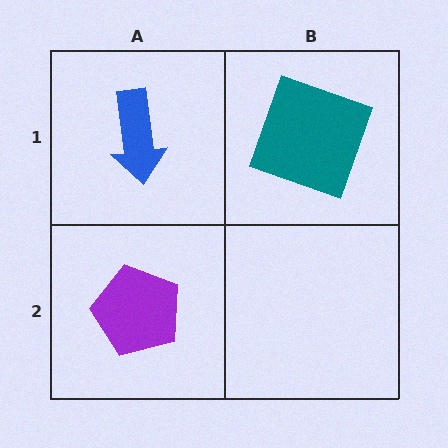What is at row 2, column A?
A purple pentagon.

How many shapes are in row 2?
1 shape.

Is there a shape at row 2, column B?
No, that cell is empty.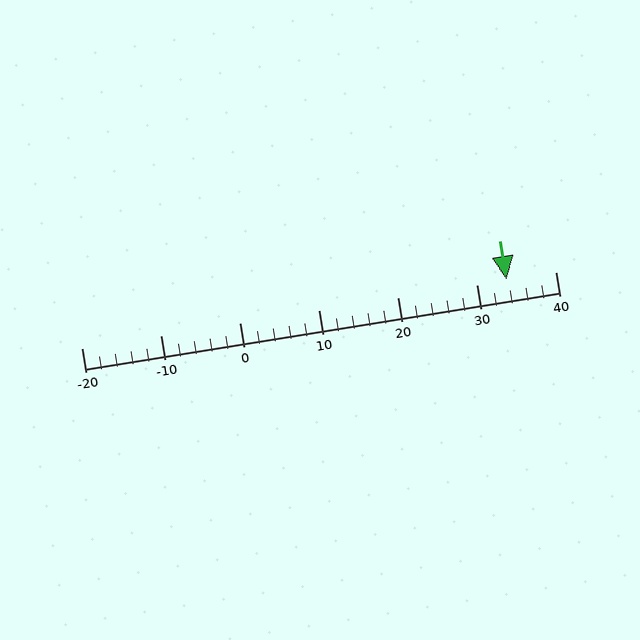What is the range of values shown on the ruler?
The ruler shows values from -20 to 40.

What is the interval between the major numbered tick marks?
The major tick marks are spaced 10 units apart.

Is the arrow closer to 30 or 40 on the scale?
The arrow is closer to 30.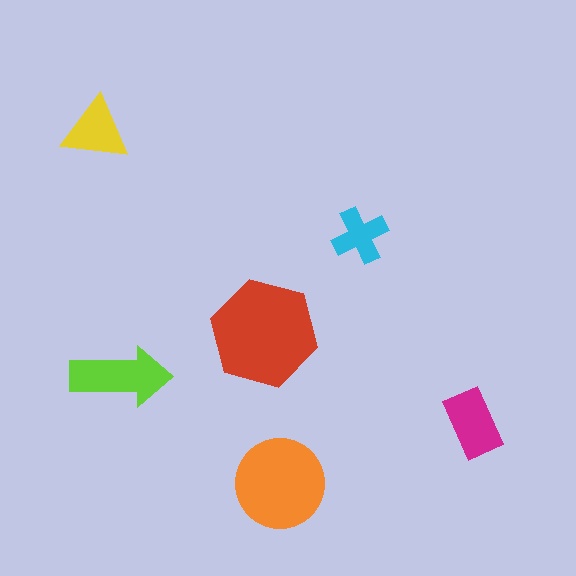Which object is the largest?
The red hexagon.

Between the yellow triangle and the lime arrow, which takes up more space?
The lime arrow.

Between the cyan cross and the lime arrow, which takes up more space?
The lime arrow.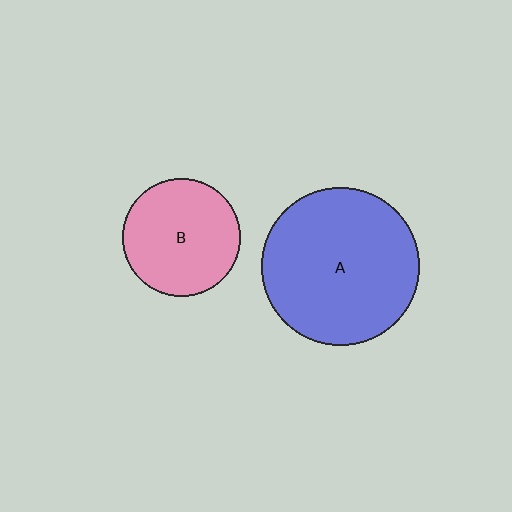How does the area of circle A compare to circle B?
Approximately 1.8 times.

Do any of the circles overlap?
No, none of the circles overlap.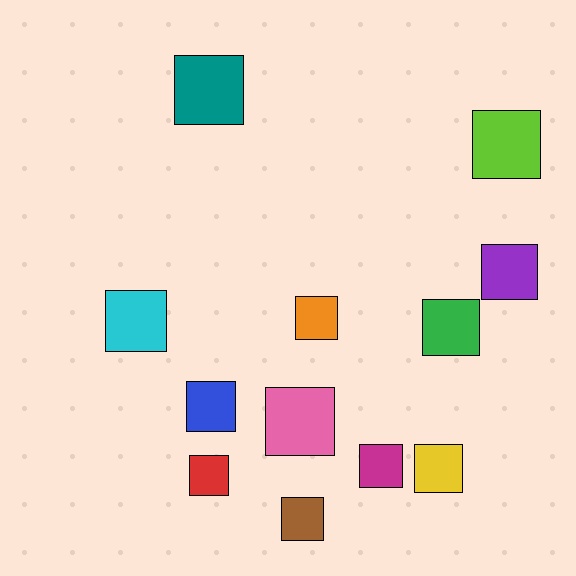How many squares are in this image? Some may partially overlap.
There are 12 squares.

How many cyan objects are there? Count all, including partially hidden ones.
There is 1 cyan object.